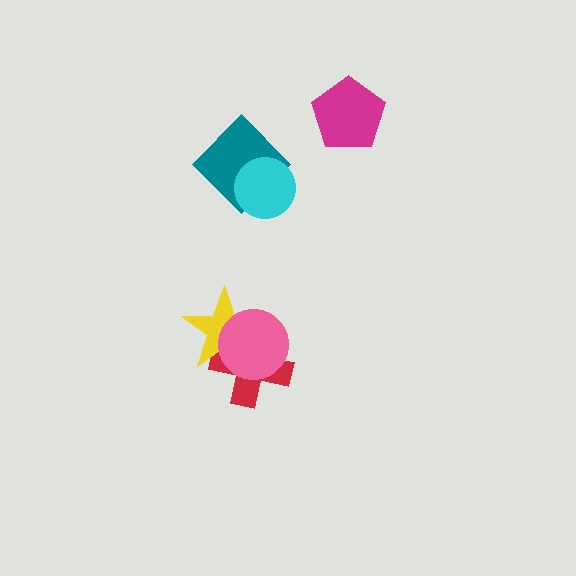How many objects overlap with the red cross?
2 objects overlap with the red cross.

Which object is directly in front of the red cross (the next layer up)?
The yellow star is directly in front of the red cross.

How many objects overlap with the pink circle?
2 objects overlap with the pink circle.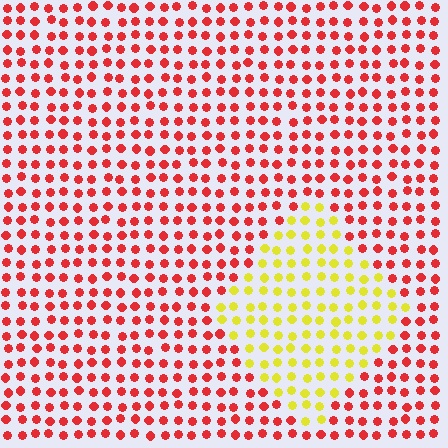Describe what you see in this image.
The image is filled with small red elements in a uniform arrangement. A diamond-shaped region is visible where the elements are tinted to a slightly different hue, forming a subtle color boundary.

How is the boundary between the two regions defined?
The boundary is defined purely by a slight shift in hue (about 64 degrees). Spacing, size, and orientation are identical on both sides.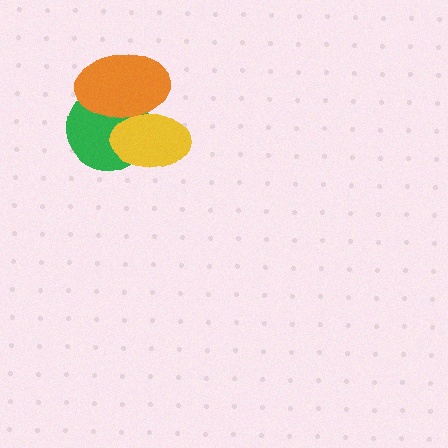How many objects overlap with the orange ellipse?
2 objects overlap with the orange ellipse.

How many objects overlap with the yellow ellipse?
2 objects overlap with the yellow ellipse.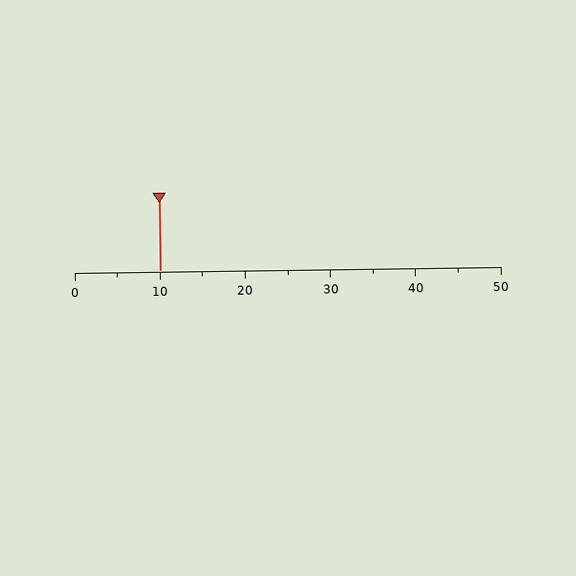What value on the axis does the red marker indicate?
The marker indicates approximately 10.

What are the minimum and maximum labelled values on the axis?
The axis runs from 0 to 50.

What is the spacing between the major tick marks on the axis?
The major ticks are spaced 10 apart.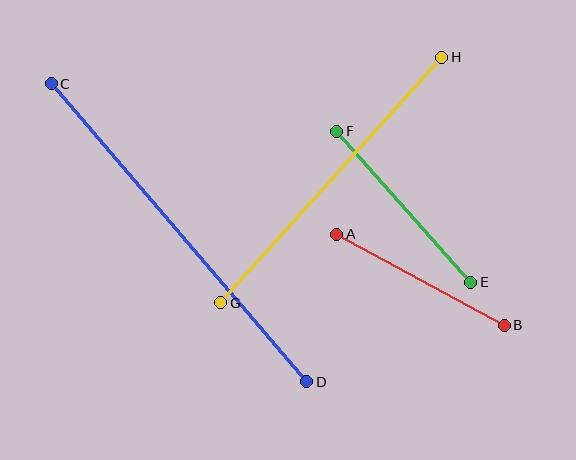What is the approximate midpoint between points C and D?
The midpoint is at approximately (179, 233) pixels.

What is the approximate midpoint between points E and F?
The midpoint is at approximately (404, 207) pixels.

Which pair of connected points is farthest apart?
Points C and D are farthest apart.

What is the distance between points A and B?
The distance is approximately 190 pixels.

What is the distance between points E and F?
The distance is approximately 202 pixels.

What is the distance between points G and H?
The distance is approximately 330 pixels.